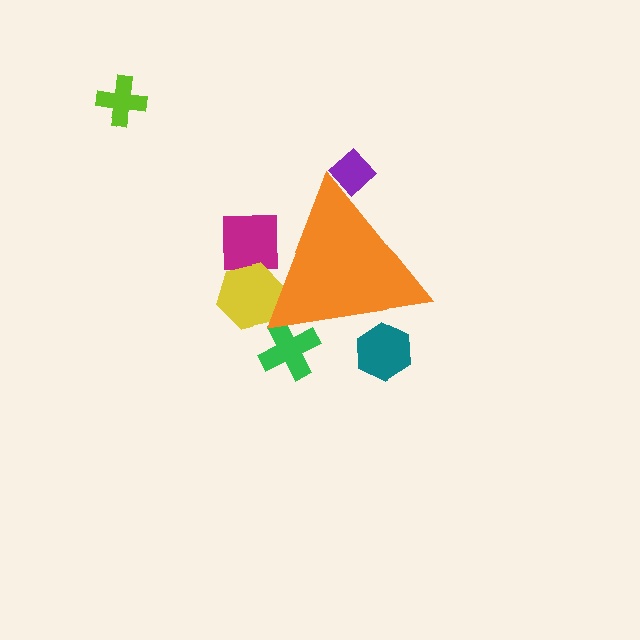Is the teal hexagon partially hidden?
Yes, the teal hexagon is partially hidden behind the orange triangle.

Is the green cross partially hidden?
Yes, the green cross is partially hidden behind the orange triangle.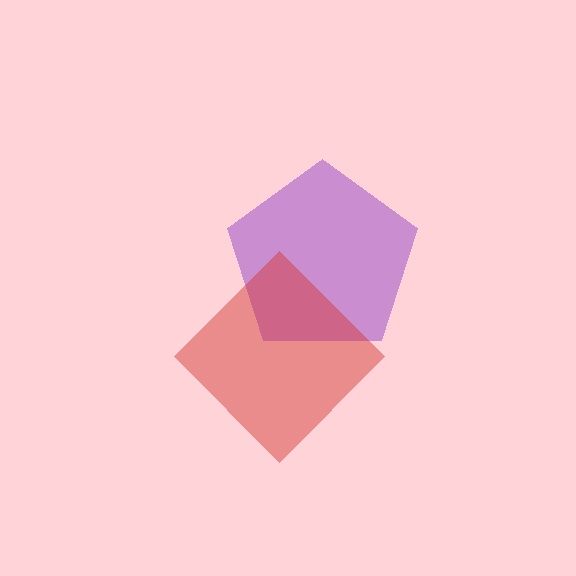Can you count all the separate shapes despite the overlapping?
Yes, there are 2 separate shapes.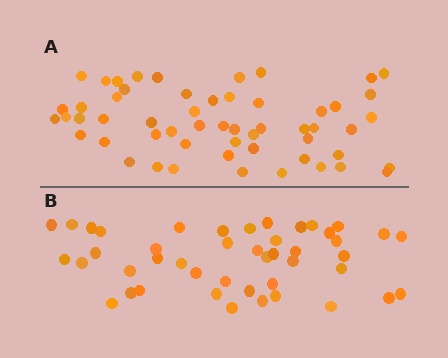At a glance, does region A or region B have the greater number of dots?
Region A (the top region) has more dots.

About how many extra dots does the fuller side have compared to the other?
Region A has roughly 10 or so more dots than region B.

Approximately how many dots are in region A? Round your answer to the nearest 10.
About 60 dots. (The exact count is 55, which rounds to 60.)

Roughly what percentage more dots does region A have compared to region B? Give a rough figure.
About 20% more.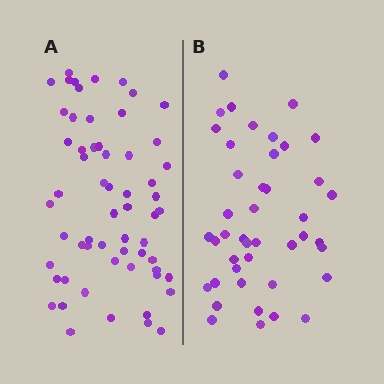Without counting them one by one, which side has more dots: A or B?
Region A (the left region) has more dots.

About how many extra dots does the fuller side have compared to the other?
Region A has approximately 15 more dots than region B.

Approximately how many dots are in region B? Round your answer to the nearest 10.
About 40 dots. (The exact count is 43, which rounds to 40.)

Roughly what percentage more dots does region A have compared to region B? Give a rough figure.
About 40% more.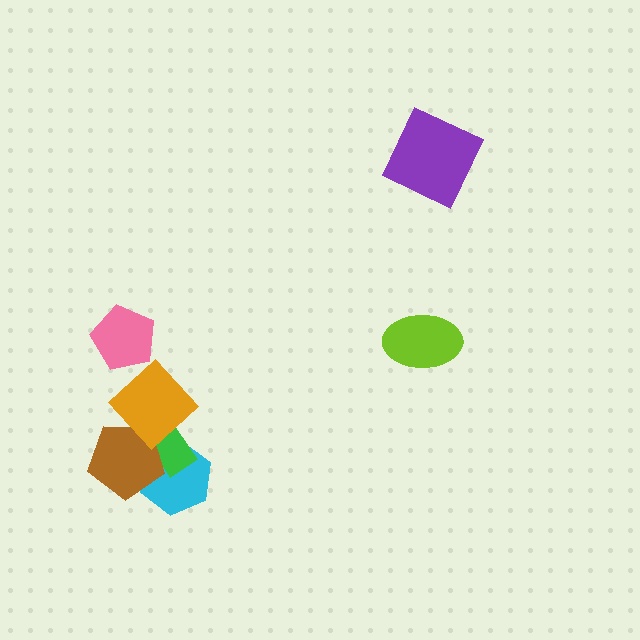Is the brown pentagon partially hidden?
Yes, it is partially covered by another shape.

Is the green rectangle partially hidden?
Yes, it is partially covered by another shape.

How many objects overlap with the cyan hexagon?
2 objects overlap with the cyan hexagon.